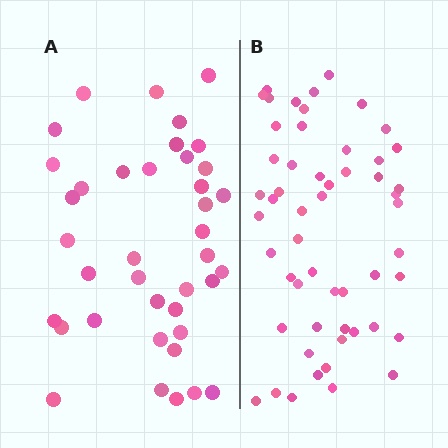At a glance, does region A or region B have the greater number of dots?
Region B (the right region) has more dots.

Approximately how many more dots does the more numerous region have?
Region B has approximately 15 more dots than region A.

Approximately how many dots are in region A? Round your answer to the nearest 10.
About 40 dots. (The exact count is 39, which rounds to 40.)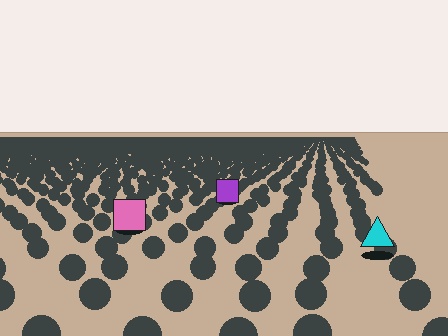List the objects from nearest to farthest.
From nearest to farthest: the cyan triangle, the pink square, the purple square.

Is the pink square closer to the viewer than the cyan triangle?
No. The cyan triangle is closer — you can tell from the texture gradient: the ground texture is coarser near it.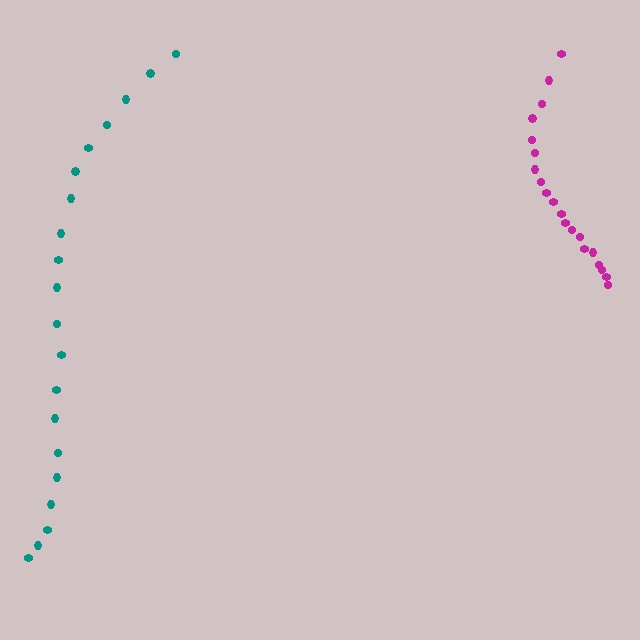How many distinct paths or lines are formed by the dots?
There are 2 distinct paths.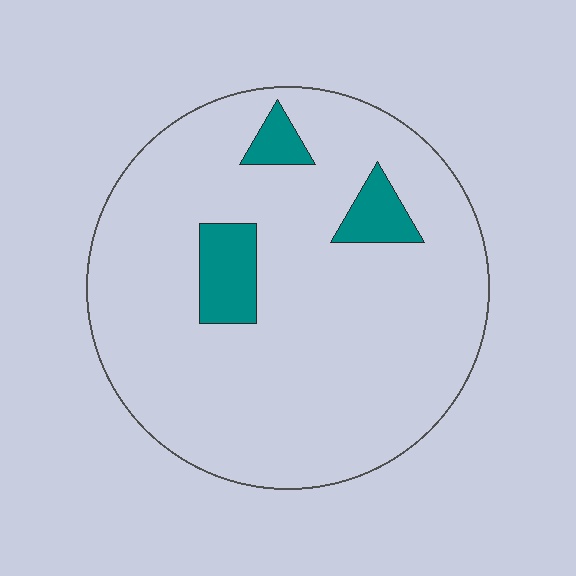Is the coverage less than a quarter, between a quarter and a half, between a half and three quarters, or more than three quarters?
Less than a quarter.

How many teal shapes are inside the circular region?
3.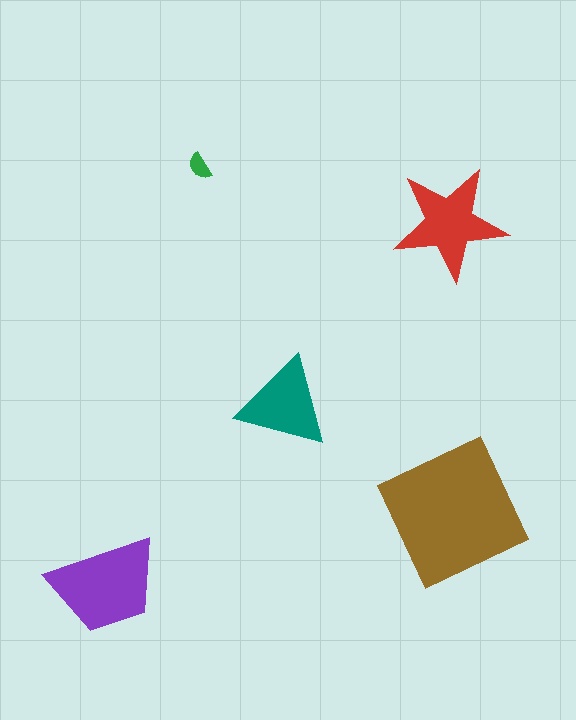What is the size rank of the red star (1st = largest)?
3rd.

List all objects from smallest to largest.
The green semicircle, the teal triangle, the red star, the purple trapezoid, the brown square.